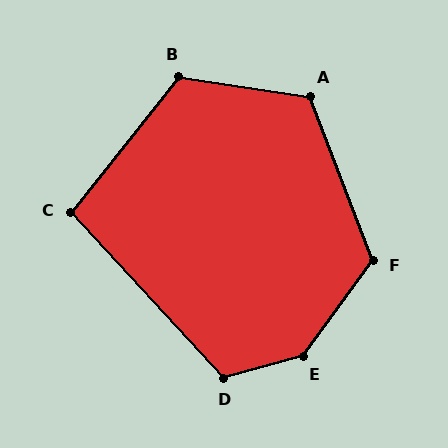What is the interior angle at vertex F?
Approximately 123 degrees (obtuse).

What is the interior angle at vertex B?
Approximately 120 degrees (obtuse).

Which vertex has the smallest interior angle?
C, at approximately 99 degrees.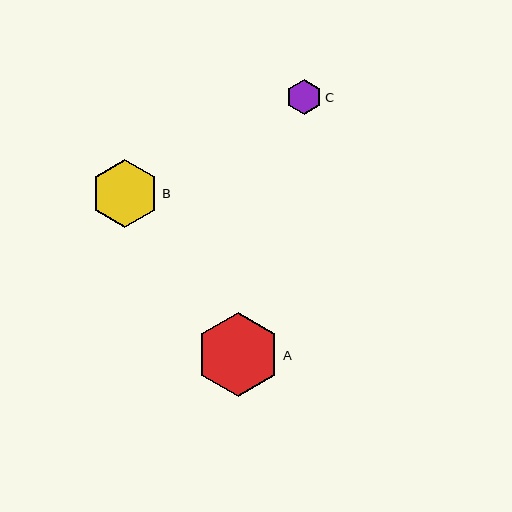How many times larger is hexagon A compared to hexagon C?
Hexagon A is approximately 2.4 times the size of hexagon C.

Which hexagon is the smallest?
Hexagon C is the smallest with a size of approximately 35 pixels.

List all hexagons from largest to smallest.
From largest to smallest: A, B, C.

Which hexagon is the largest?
Hexagon A is the largest with a size of approximately 84 pixels.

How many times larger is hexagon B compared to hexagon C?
Hexagon B is approximately 1.9 times the size of hexagon C.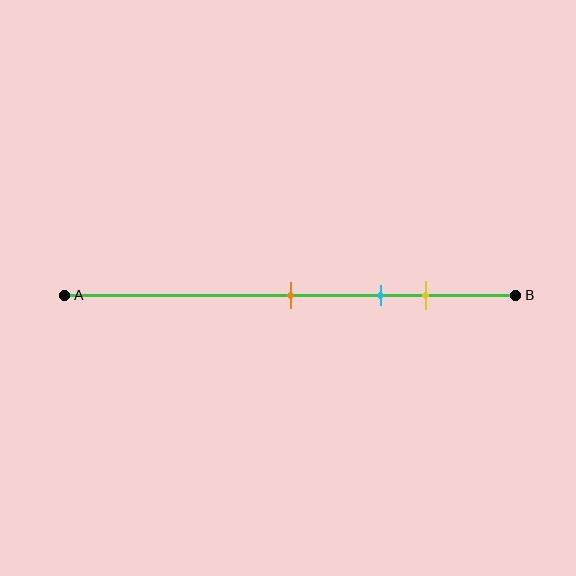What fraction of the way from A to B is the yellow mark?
The yellow mark is approximately 80% (0.8) of the way from A to B.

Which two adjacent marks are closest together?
The cyan and yellow marks are the closest adjacent pair.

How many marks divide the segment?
There are 3 marks dividing the segment.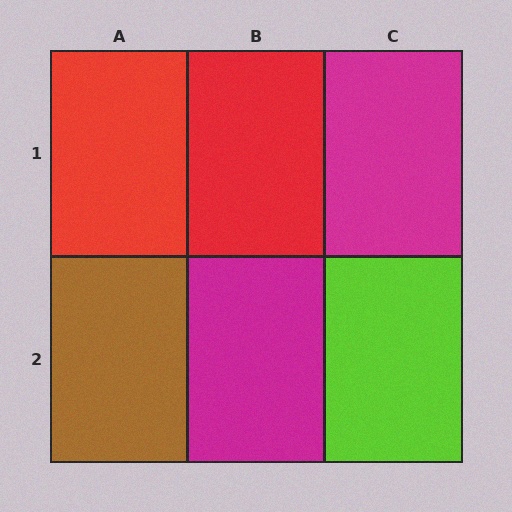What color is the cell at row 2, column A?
Brown.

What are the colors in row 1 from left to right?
Red, red, magenta.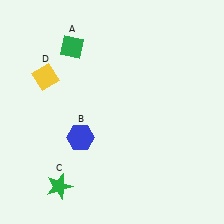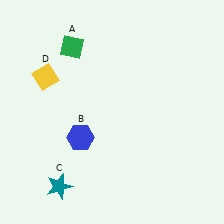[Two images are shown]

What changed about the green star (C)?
In Image 1, C is green. In Image 2, it changed to teal.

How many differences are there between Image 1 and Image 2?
There is 1 difference between the two images.